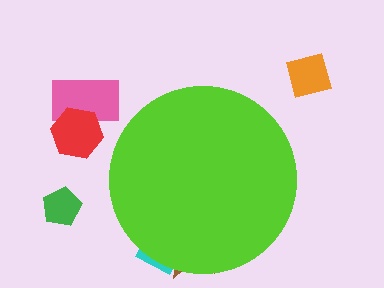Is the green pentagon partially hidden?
No, the green pentagon is fully visible.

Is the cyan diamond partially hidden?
Yes, the cyan diamond is partially hidden behind the lime circle.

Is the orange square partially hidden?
No, the orange square is fully visible.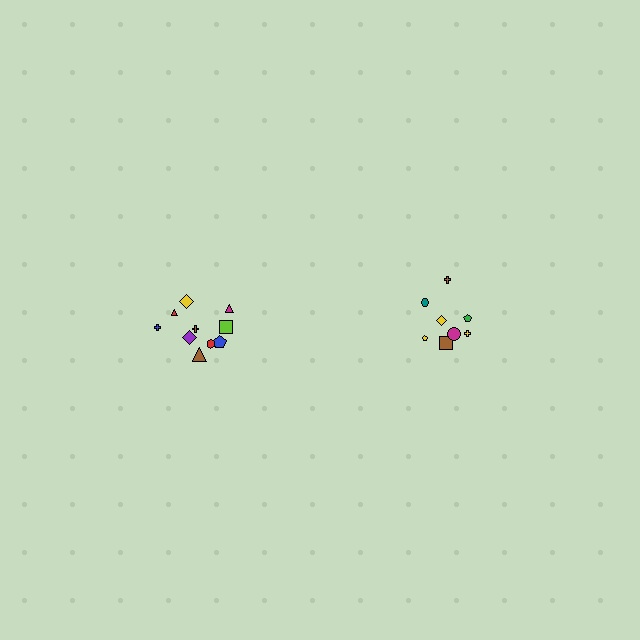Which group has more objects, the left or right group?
The left group.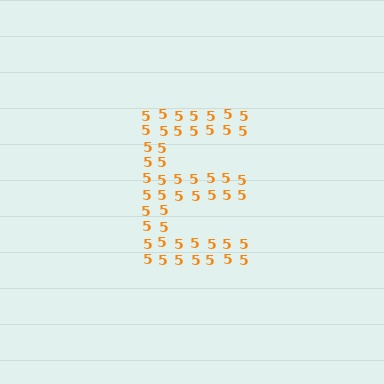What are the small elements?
The small elements are digit 5's.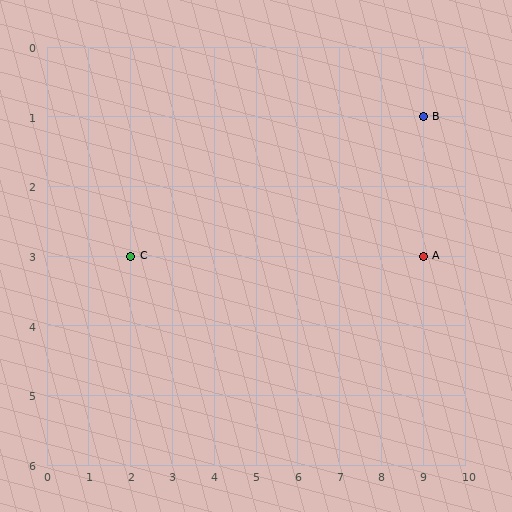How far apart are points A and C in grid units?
Points A and C are 7 columns apart.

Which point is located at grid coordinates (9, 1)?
Point B is at (9, 1).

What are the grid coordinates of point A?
Point A is at grid coordinates (9, 3).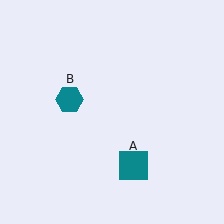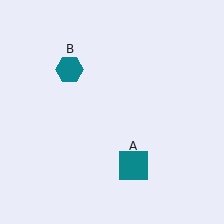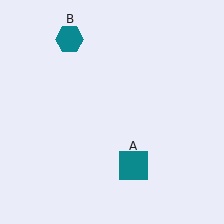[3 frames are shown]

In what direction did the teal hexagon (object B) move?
The teal hexagon (object B) moved up.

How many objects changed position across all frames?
1 object changed position: teal hexagon (object B).